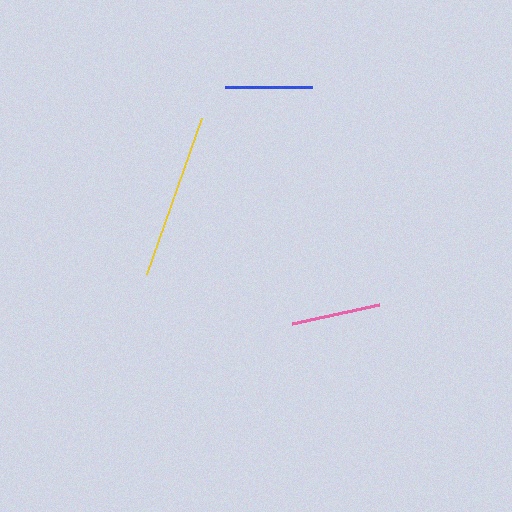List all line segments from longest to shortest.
From longest to shortest: yellow, pink, blue.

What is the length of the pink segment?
The pink segment is approximately 89 pixels long.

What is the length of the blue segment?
The blue segment is approximately 86 pixels long.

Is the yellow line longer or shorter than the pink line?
The yellow line is longer than the pink line.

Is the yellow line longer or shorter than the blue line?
The yellow line is longer than the blue line.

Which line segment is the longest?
The yellow line is the longest at approximately 165 pixels.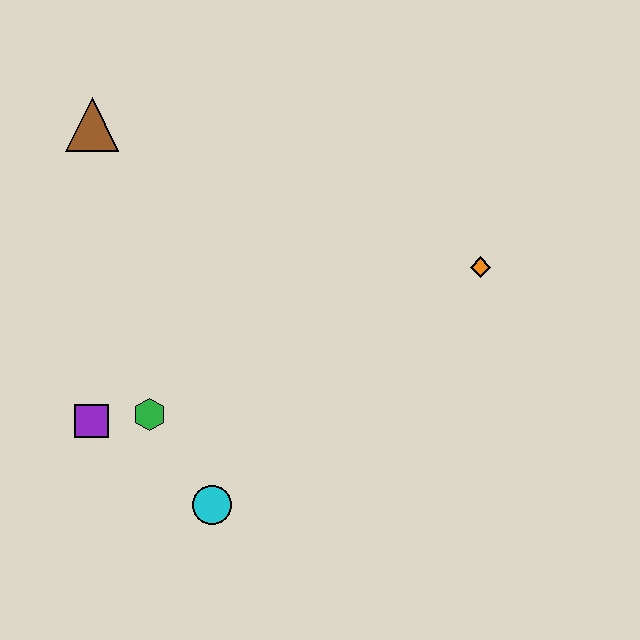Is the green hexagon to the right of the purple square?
Yes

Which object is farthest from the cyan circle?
The brown triangle is farthest from the cyan circle.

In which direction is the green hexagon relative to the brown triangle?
The green hexagon is below the brown triangle.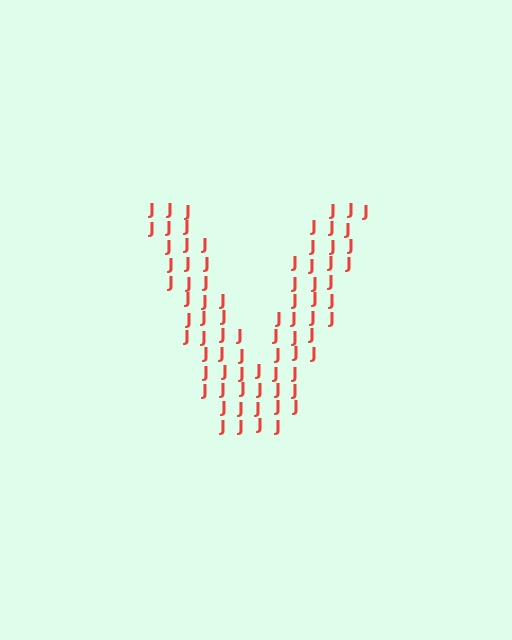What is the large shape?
The large shape is the letter V.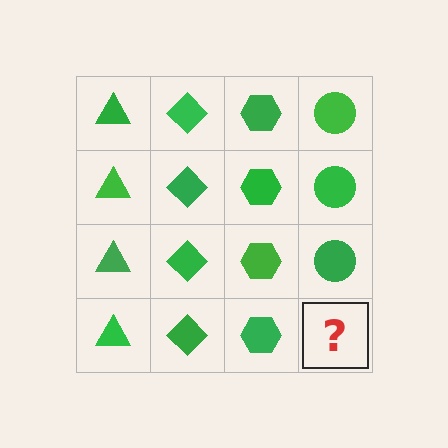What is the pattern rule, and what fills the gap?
The rule is that each column has a consistent shape. The gap should be filled with a green circle.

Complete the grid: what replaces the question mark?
The question mark should be replaced with a green circle.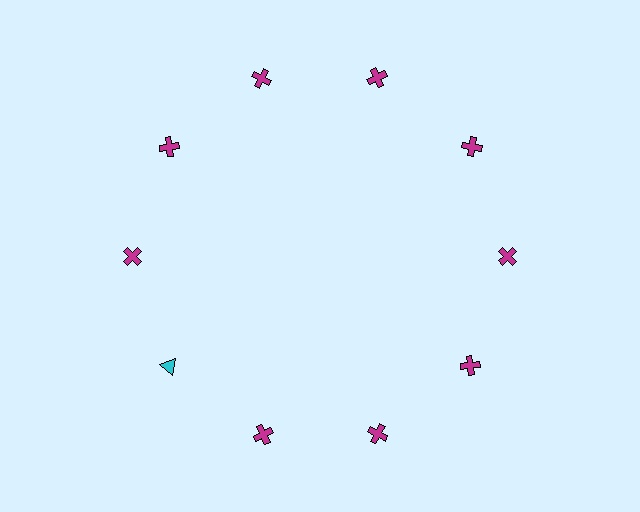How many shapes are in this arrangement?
There are 10 shapes arranged in a ring pattern.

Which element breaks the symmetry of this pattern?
The cyan triangle at roughly the 8 o'clock position breaks the symmetry. All other shapes are magenta crosses.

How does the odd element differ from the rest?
It differs in both color (cyan instead of magenta) and shape (triangle instead of cross).